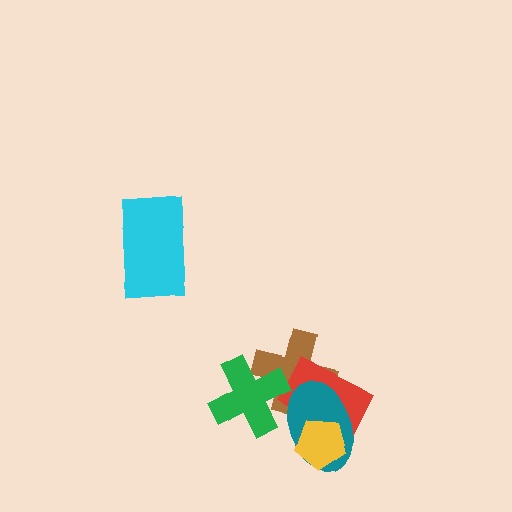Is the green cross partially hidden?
No, no other shape covers it.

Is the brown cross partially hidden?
Yes, it is partially covered by another shape.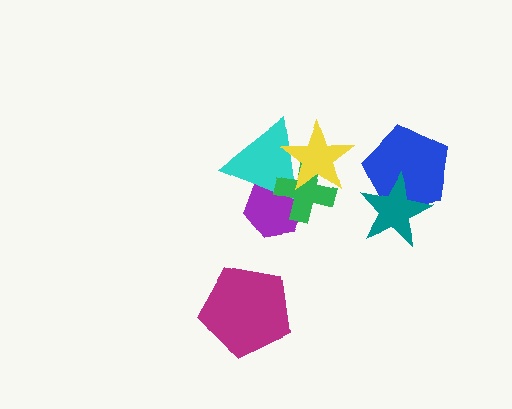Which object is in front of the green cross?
The yellow star is in front of the green cross.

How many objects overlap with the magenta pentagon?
0 objects overlap with the magenta pentagon.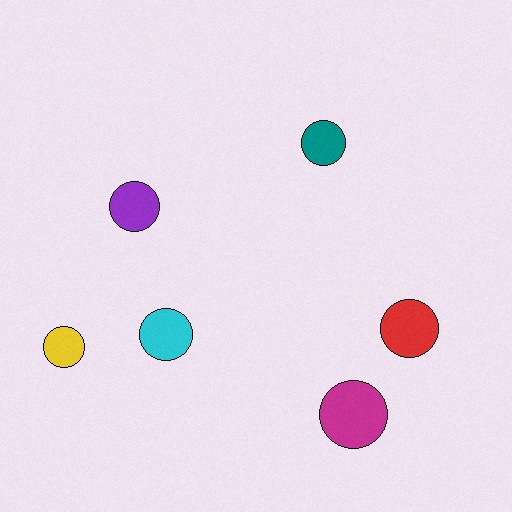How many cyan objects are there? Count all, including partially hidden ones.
There is 1 cyan object.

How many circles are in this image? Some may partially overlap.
There are 6 circles.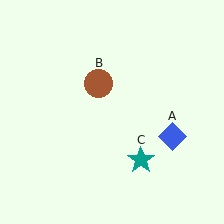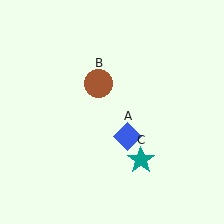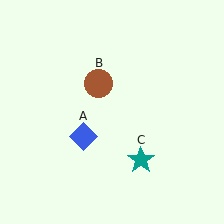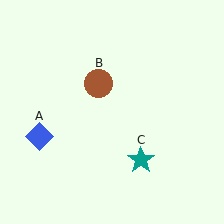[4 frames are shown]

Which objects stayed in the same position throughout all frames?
Brown circle (object B) and teal star (object C) remained stationary.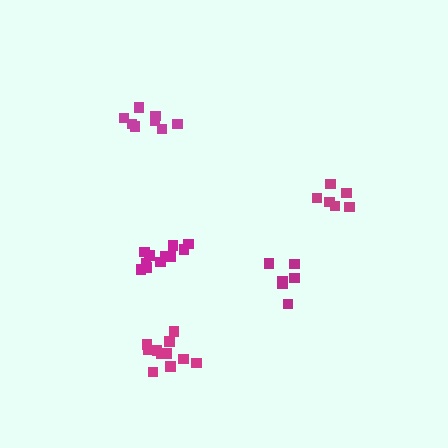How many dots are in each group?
Group 1: 6 dots, Group 2: 8 dots, Group 3: 11 dots, Group 4: 11 dots, Group 5: 6 dots (42 total).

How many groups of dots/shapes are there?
There are 5 groups.